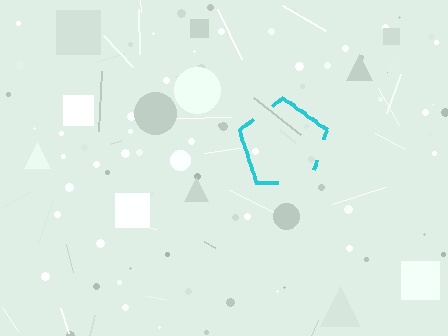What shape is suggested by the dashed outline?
The dashed outline suggests a pentagon.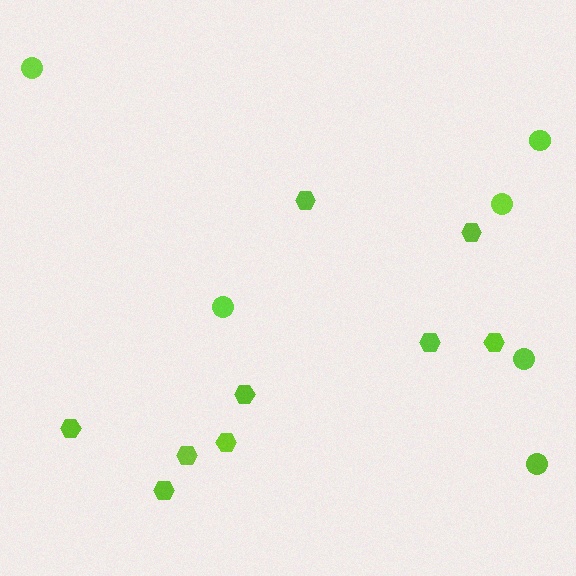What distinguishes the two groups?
There are 2 groups: one group of hexagons (9) and one group of circles (6).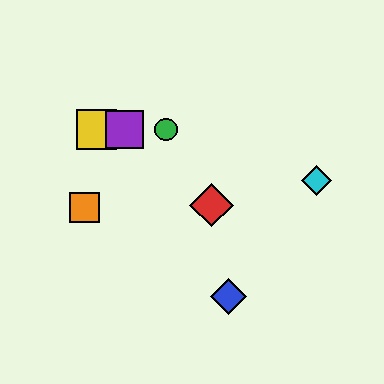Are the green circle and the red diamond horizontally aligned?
No, the green circle is at y≈129 and the red diamond is at y≈205.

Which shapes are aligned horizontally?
The green circle, the yellow square, the purple square are aligned horizontally.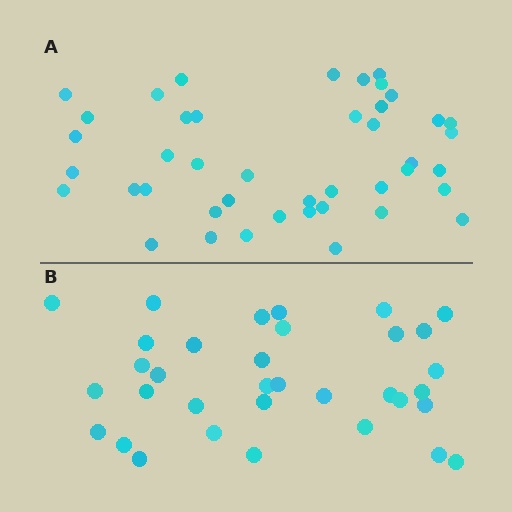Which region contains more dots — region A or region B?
Region A (the top region) has more dots.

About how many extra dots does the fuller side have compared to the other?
Region A has roughly 8 or so more dots than region B.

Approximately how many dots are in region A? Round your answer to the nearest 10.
About 40 dots. (The exact count is 43, which rounds to 40.)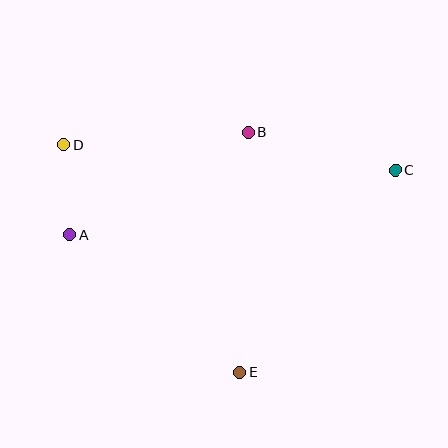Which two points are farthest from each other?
Points C and D are farthest from each other.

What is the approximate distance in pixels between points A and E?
The distance between A and E is approximately 219 pixels.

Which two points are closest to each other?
Points A and D are closest to each other.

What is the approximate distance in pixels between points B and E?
The distance between B and E is approximately 240 pixels.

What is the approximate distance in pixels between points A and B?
The distance between A and B is approximately 206 pixels.